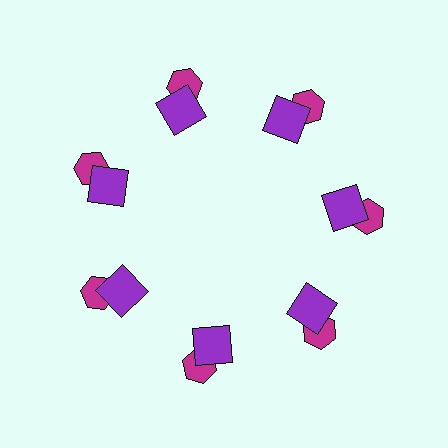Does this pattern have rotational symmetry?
Yes, this pattern has 7-fold rotational symmetry. It looks the same after rotating 51 degrees around the center.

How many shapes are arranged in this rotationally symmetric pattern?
There are 14 shapes, arranged in 7 groups of 2.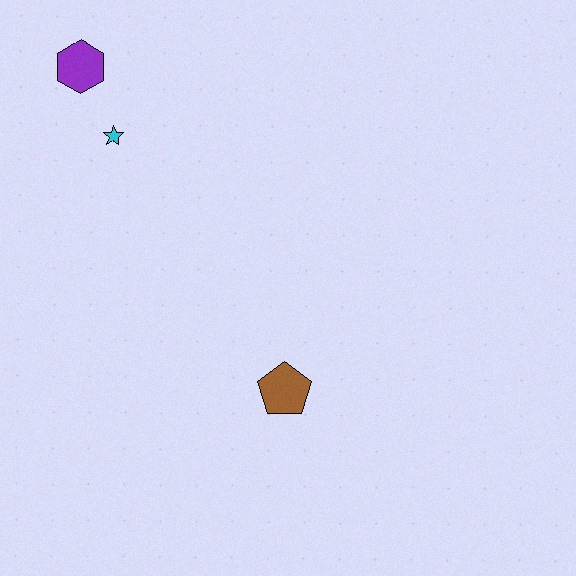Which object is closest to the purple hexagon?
The cyan star is closest to the purple hexagon.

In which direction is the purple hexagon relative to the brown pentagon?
The purple hexagon is above the brown pentagon.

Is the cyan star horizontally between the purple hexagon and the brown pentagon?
Yes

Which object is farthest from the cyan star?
The brown pentagon is farthest from the cyan star.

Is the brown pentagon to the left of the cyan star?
No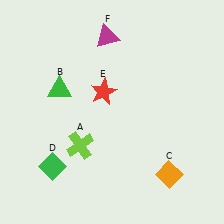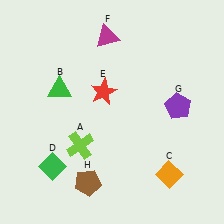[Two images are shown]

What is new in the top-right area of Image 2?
A purple pentagon (G) was added in the top-right area of Image 2.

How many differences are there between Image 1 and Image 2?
There are 2 differences between the two images.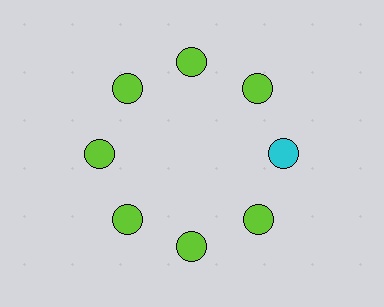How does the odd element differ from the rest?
It has a different color: cyan instead of lime.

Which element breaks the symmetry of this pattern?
The cyan circle at roughly the 3 o'clock position breaks the symmetry. All other shapes are lime circles.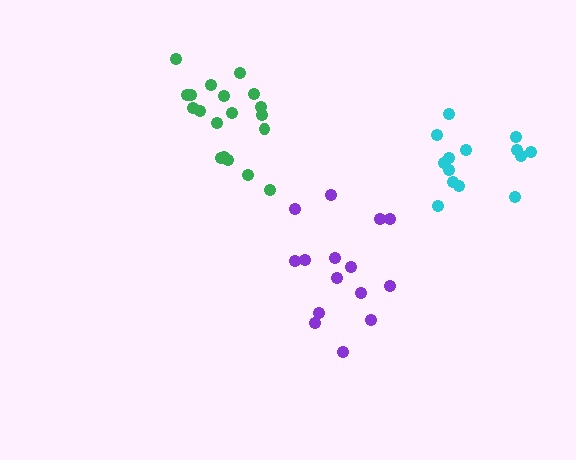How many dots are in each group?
Group 1: 15 dots, Group 2: 19 dots, Group 3: 14 dots (48 total).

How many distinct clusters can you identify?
There are 3 distinct clusters.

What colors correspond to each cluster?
The clusters are colored: purple, green, cyan.